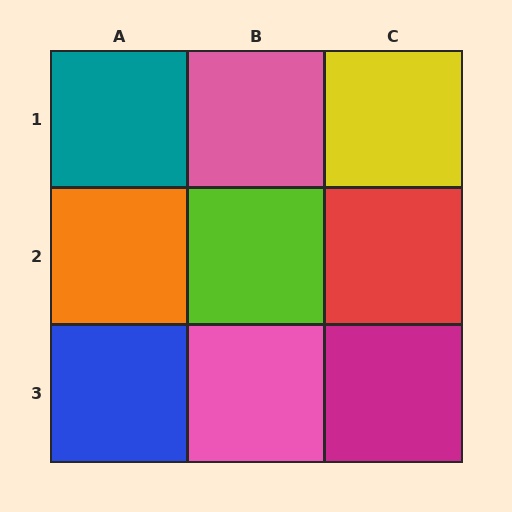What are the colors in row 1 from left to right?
Teal, pink, yellow.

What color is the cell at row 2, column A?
Orange.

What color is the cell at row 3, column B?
Pink.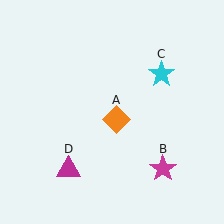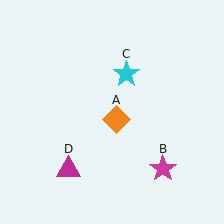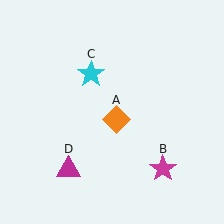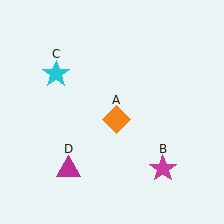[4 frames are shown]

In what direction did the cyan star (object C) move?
The cyan star (object C) moved left.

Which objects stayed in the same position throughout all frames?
Orange diamond (object A) and magenta star (object B) and magenta triangle (object D) remained stationary.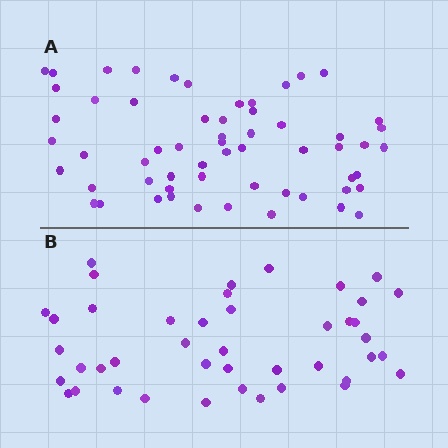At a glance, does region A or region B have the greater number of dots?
Region A (the top region) has more dots.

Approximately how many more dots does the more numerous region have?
Region A has approximately 15 more dots than region B.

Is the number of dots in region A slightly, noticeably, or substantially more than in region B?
Region A has noticeably more, but not dramatically so. The ratio is roughly 1.4 to 1.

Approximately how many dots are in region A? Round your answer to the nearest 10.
About 60 dots. (The exact count is 59, which rounds to 60.)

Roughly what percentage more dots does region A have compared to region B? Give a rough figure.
About 35% more.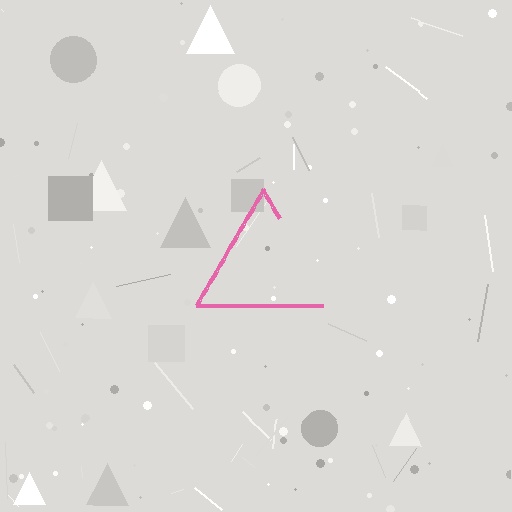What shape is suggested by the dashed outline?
The dashed outline suggests a triangle.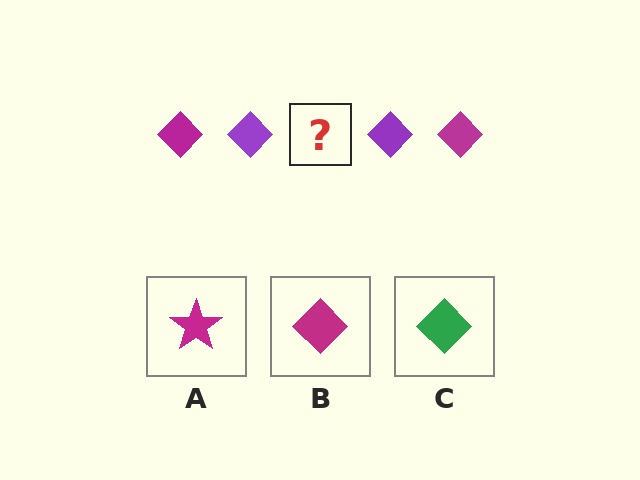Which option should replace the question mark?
Option B.